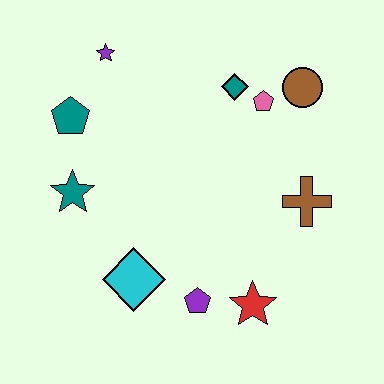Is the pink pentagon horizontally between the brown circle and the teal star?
Yes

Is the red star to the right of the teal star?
Yes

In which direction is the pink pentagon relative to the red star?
The pink pentagon is above the red star.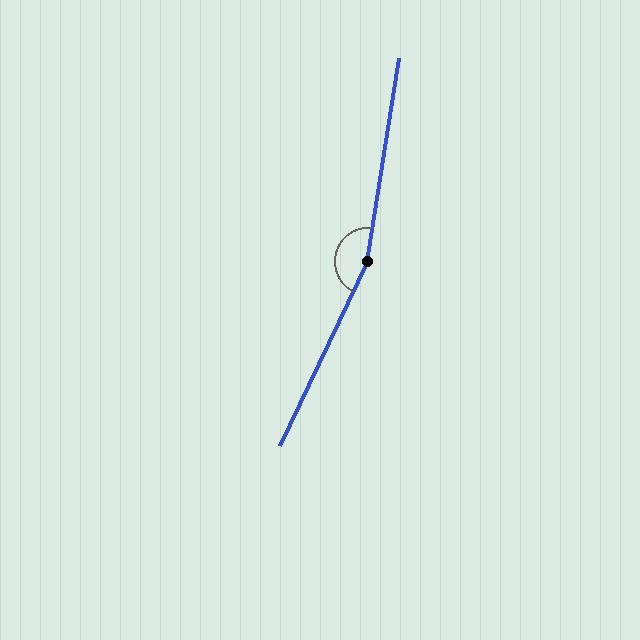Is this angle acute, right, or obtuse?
It is obtuse.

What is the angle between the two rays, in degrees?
Approximately 163 degrees.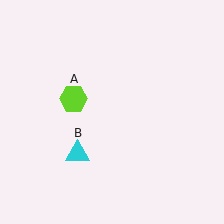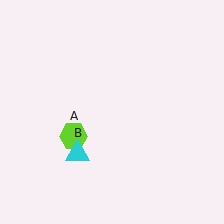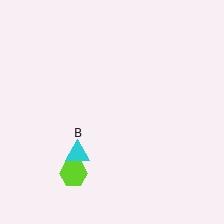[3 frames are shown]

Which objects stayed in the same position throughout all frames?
Cyan triangle (object B) remained stationary.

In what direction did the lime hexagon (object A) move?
The lime hexagon (object A) moved down.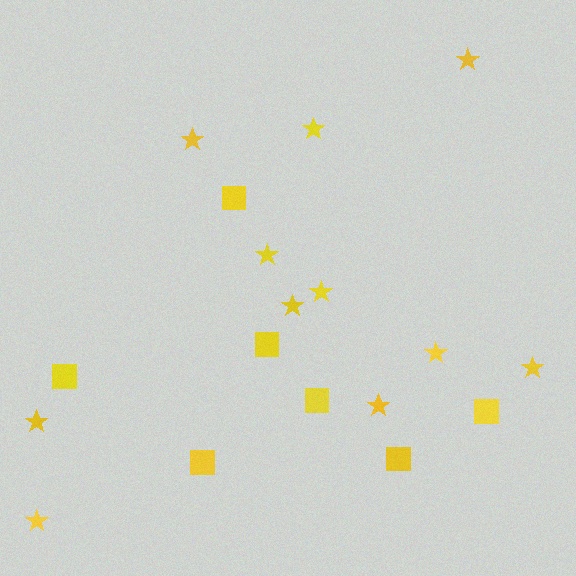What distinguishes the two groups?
There are 2 groups: one group of squares (7) and one group of stars (11).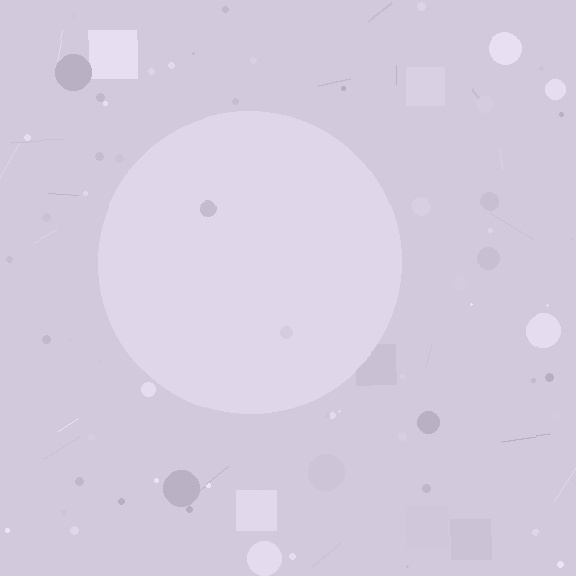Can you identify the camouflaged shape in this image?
The camouflaged shape is a circle.